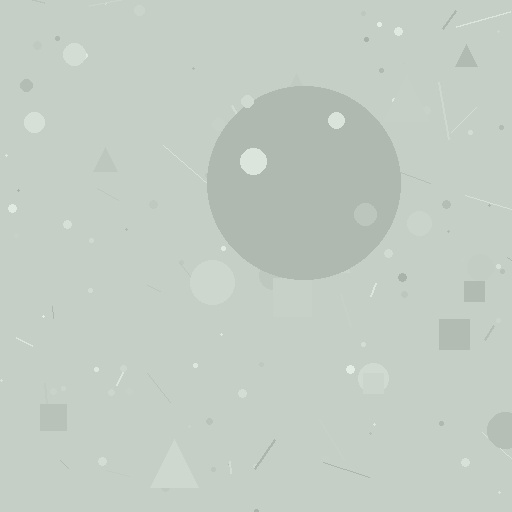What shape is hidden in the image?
A circle is hidden in the image.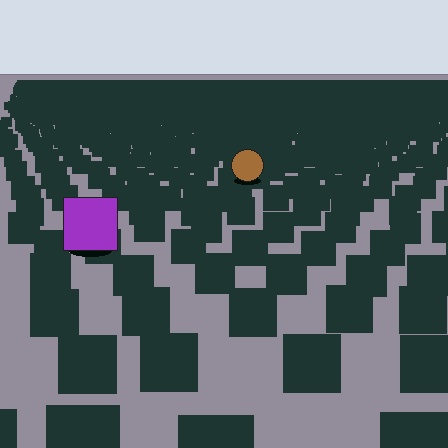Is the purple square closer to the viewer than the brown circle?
Yes. The purple square is closer — you can tell from the texture gradient: the ground texture is coarser near it.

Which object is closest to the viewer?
The purple square is closest. The texture marks near it are larger and more spread out.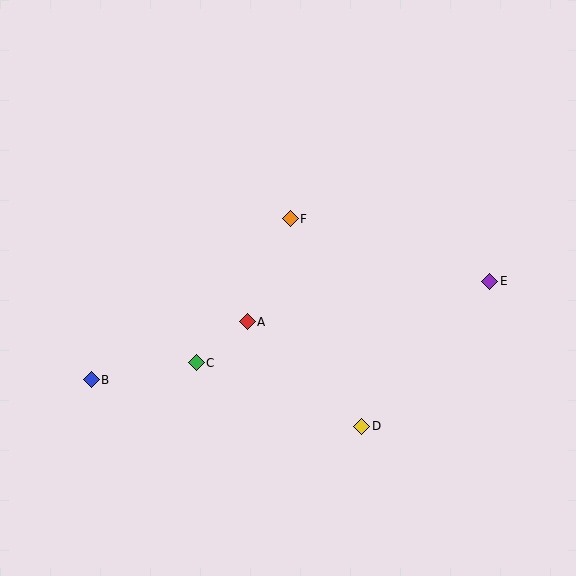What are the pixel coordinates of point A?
Point A is at (247, 322).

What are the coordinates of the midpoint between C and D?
The midpoint between C and D is at (279, 394).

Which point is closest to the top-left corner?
Point F is closest to the top-left corner.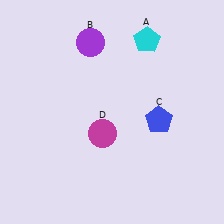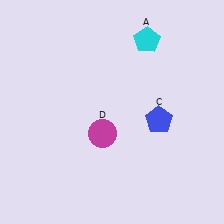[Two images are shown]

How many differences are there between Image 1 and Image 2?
There is 1 difference between the two images.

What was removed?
The purple circle (B) was removed in Image 2.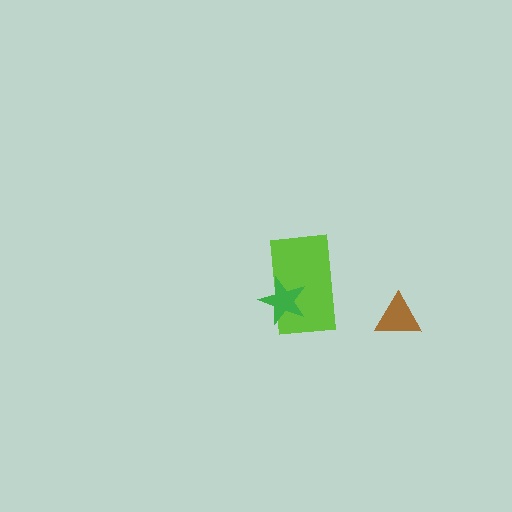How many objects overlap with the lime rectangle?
1 object overlaps with the lime rectangle.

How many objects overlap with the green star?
1 object overlaps with the green star.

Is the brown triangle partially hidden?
No, no other shape covers it.